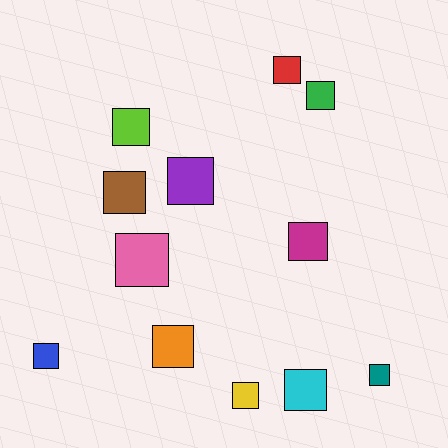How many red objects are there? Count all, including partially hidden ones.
There is 1 red object.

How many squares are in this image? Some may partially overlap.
There are 12 squares.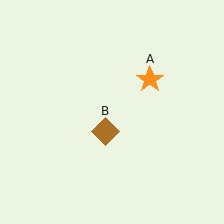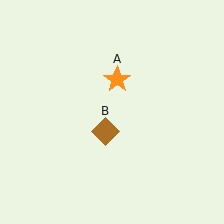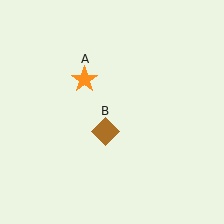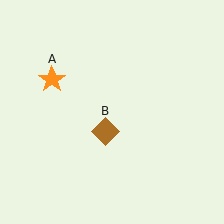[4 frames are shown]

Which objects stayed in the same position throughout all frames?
Brown diamond (object B) remained stationary.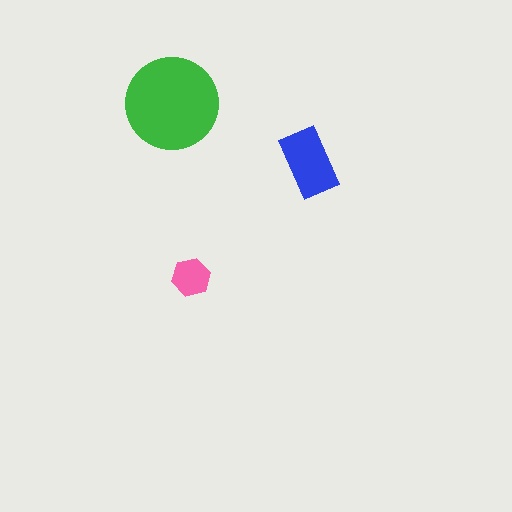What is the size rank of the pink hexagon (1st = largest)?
3rd.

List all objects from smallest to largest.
The pink hexagon, the blue rectangle, the green circle.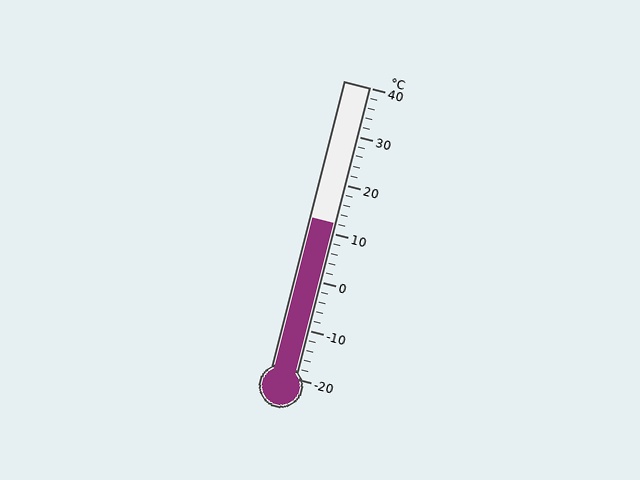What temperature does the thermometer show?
The thermometer shows approximately 12°C.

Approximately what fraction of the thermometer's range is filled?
The thermometer is filled to approximately 55% of its range.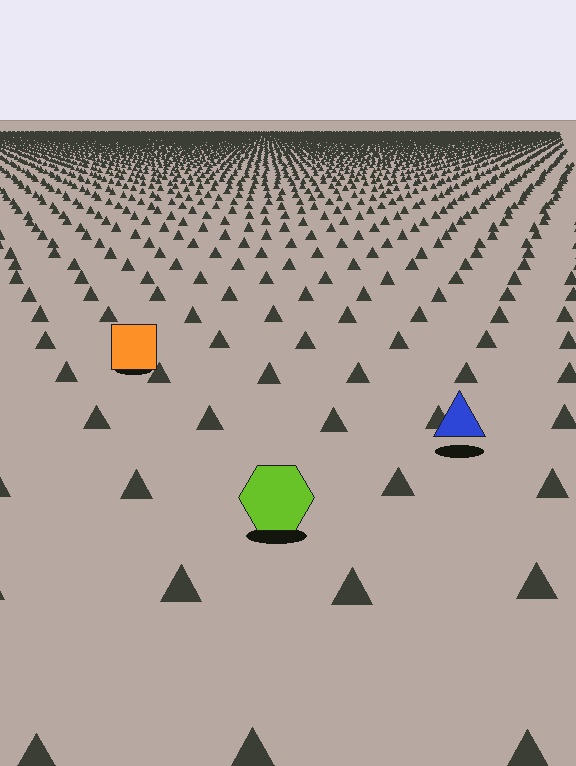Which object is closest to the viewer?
The lime hexagon is closest. The texture marks near it are larger and more spread out.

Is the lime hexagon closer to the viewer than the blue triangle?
Yes. The lime hexagon is closer — you can tell from the texture gradient: the ground texture is coarser near it.